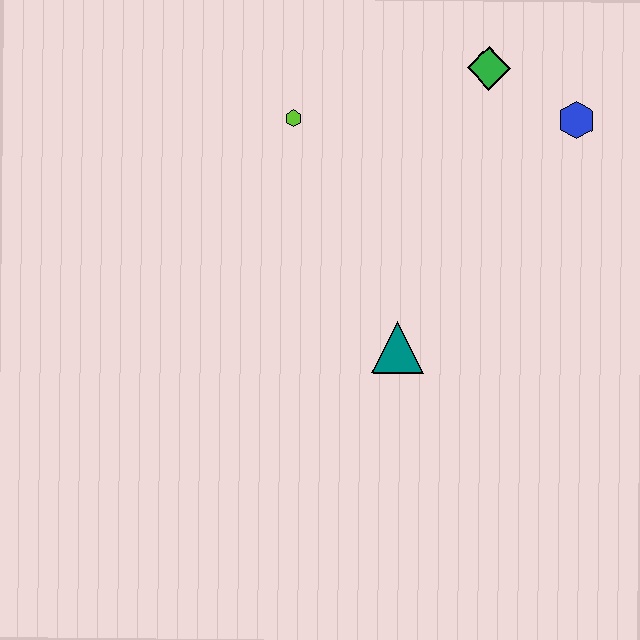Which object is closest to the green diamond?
The blue hexagon is closest to the green diamond.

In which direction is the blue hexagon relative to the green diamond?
The blue hexagon is to the right of the green diamond.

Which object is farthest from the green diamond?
The teal triangle is farthest from the green diamond.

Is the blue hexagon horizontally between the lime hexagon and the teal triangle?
No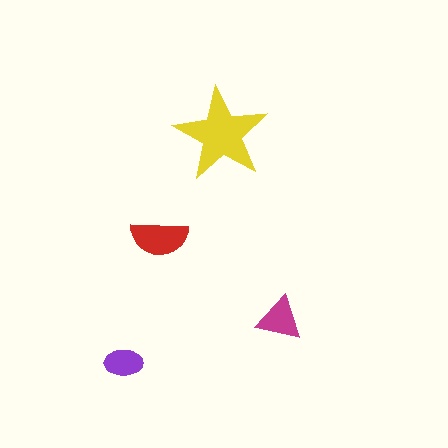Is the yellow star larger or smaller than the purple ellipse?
Larger.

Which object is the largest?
The yellow star.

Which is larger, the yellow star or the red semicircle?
The yellow star.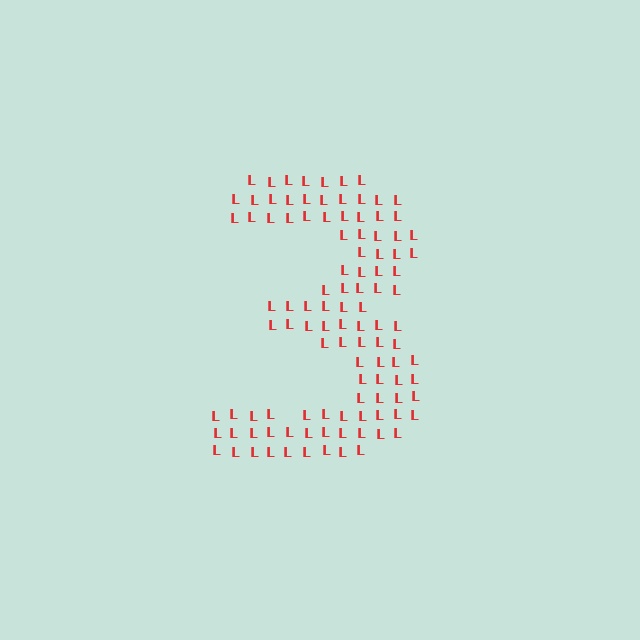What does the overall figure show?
The overall figure shows the digit 3.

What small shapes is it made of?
It is made of small letter L's.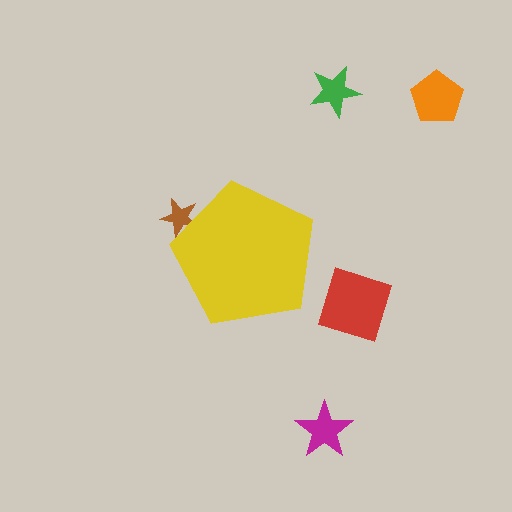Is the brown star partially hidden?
Yes, the brown star is partially hidden behind the yellow pentagon.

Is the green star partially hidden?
No, the green star is fully visible.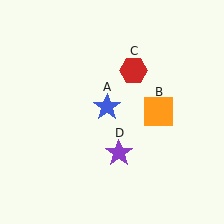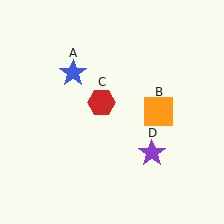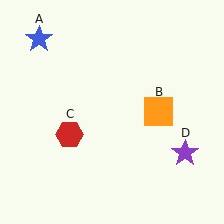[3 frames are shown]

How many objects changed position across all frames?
3 objects changed position: blue star (object A), red hexagon (object C), purple star (object D).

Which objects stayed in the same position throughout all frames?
Orange square (object B) remained stationary.